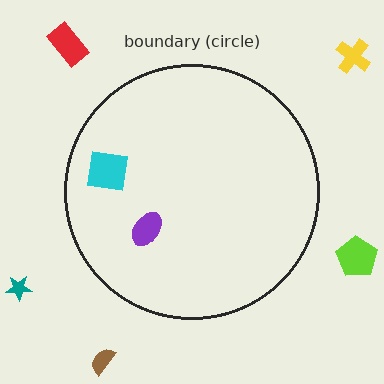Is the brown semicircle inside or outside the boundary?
Outside.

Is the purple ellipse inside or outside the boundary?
Inside.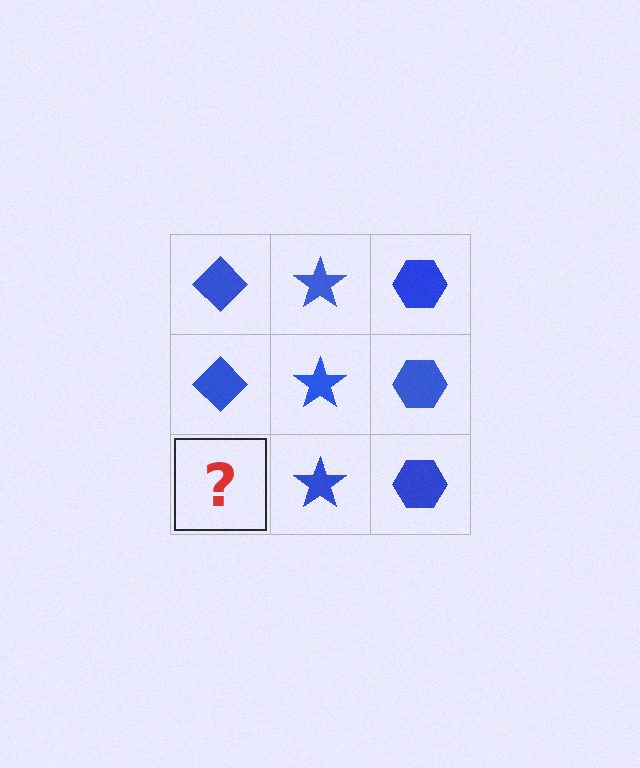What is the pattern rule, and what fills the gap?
The rule is that each column has a consistent shape. The gap should be filled with a blue diamond.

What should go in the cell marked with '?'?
The missing cell should contain a blue diamond.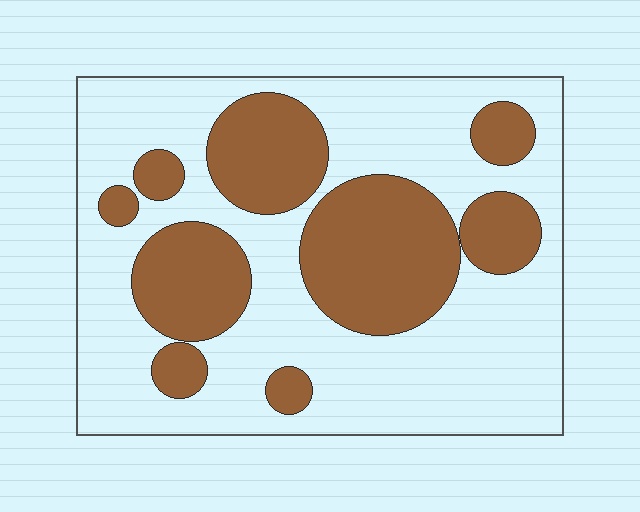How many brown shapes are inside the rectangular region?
9.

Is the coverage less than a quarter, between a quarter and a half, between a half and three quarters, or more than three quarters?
Between a quarter and a half.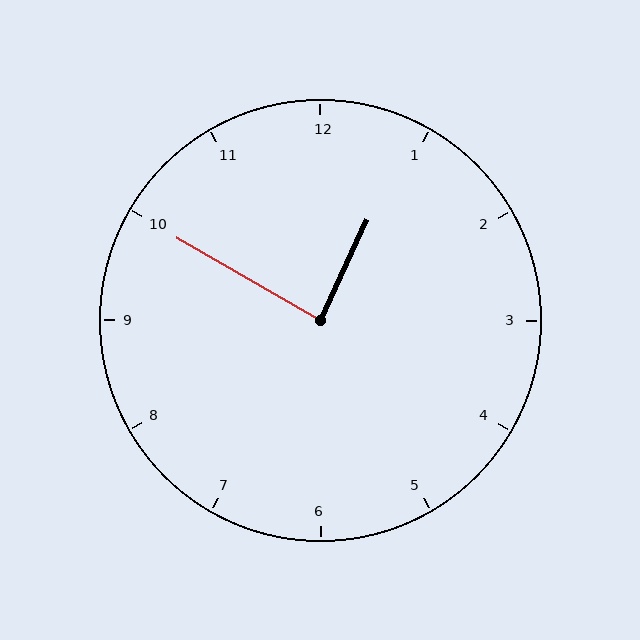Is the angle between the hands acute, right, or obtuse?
It is right.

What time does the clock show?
12:50.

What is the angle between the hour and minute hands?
Approximately 85 degrees.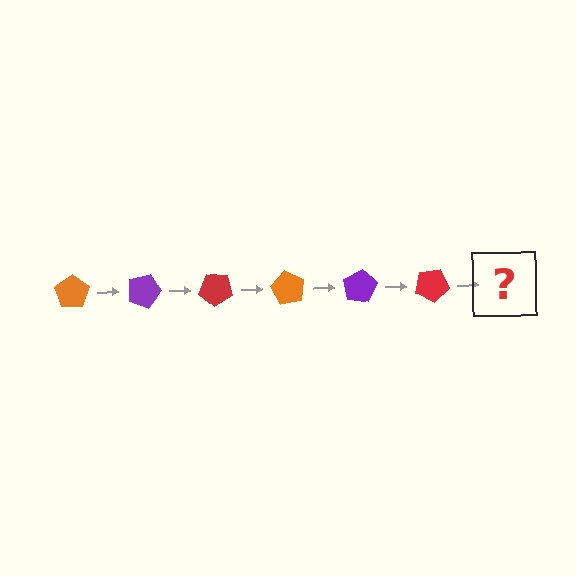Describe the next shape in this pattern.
It should be an orange pentagon, rotated 120 degrees from the start.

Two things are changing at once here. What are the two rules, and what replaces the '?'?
The two rules are that it rotates 20 degrees each step and the color cycles through orange, purple, and red. The '?' should be an orange pentagon, rotated 120 degrees from the start.